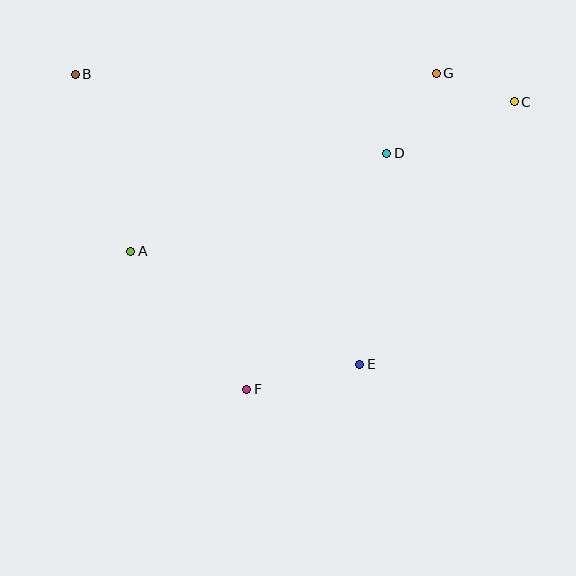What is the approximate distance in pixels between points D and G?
The distance between D and G is approximately 94 pixels.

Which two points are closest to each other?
Points C and G are closest to each other.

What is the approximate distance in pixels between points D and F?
The distance between D and F is approximately 275 pixels.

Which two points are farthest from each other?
Points B and C are farthest from each other.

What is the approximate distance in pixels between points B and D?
The distance between B and D is approximately 321 pixels.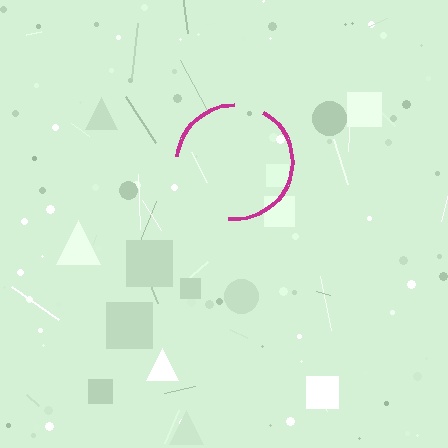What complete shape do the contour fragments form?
The contour fragments form a circle.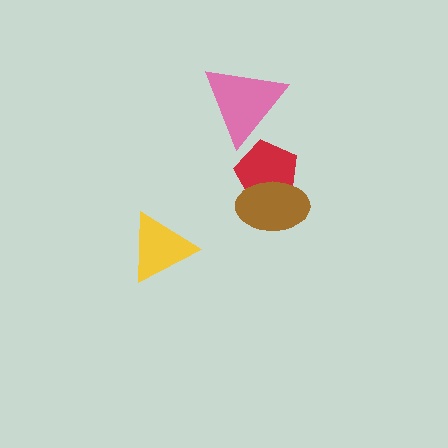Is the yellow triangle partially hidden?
No, no other shape covers it.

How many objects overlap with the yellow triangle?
0 objects overlap with the yellow triangle.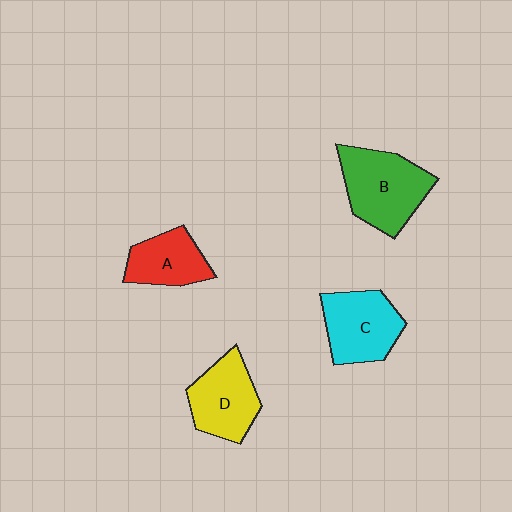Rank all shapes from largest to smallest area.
From largest to smallest: B (green), C (cyan), D (yellow), A (red).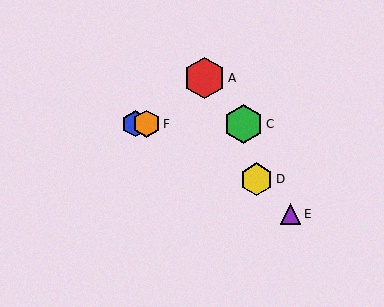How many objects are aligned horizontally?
3 objects (B, C, F) are aligned horizontally.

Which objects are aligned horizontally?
Objects B, C, F are aligned horizontally.